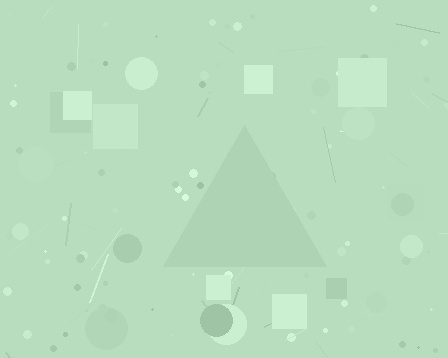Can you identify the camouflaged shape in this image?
The camouflaged shape is a triangle.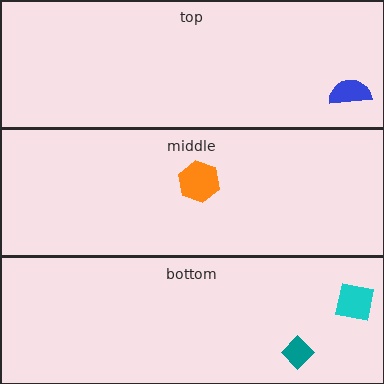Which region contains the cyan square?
The bottom region.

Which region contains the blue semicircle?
The top region.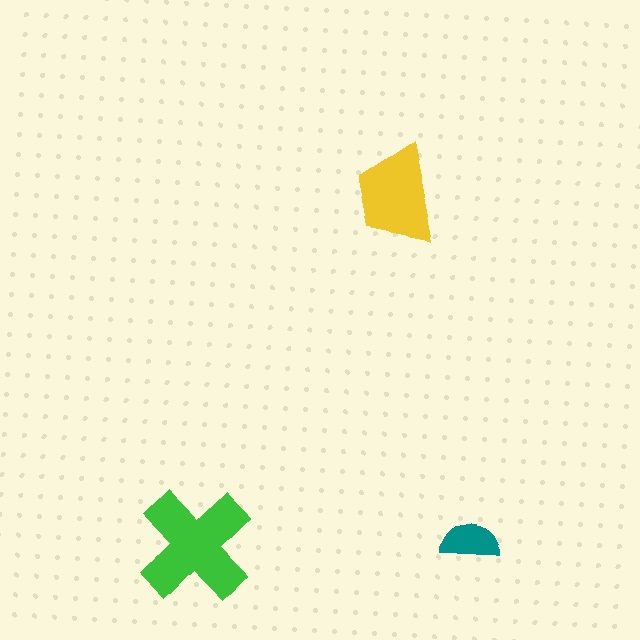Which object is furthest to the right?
The teal semicircle is rightmost.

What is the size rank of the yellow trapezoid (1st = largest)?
2nd.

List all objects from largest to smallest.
The green cross, the yellow trapezoid, the teal semicircle.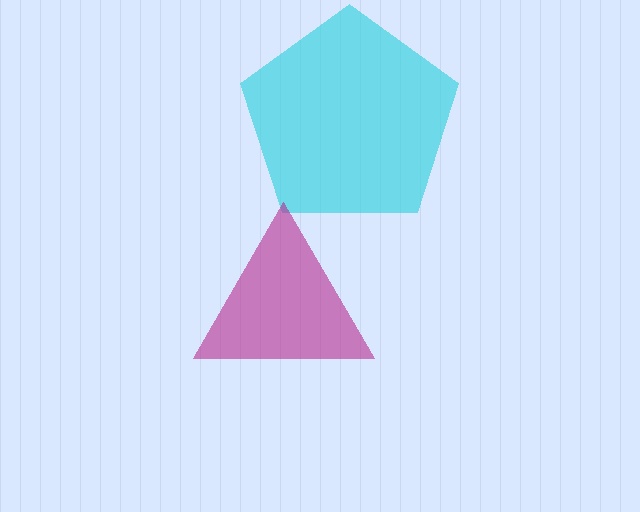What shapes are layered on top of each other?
The layered shapes are: a cyan pentagon, a magenta triangle.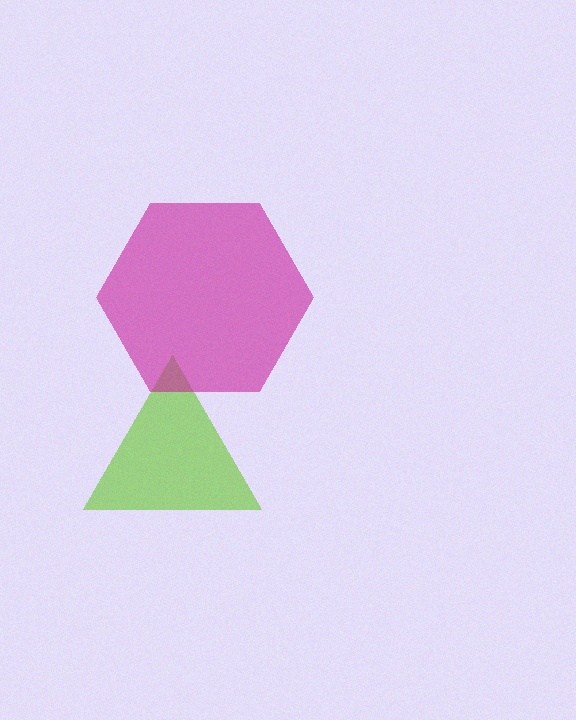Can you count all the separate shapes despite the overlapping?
Yes, there are 2 separate shapes.